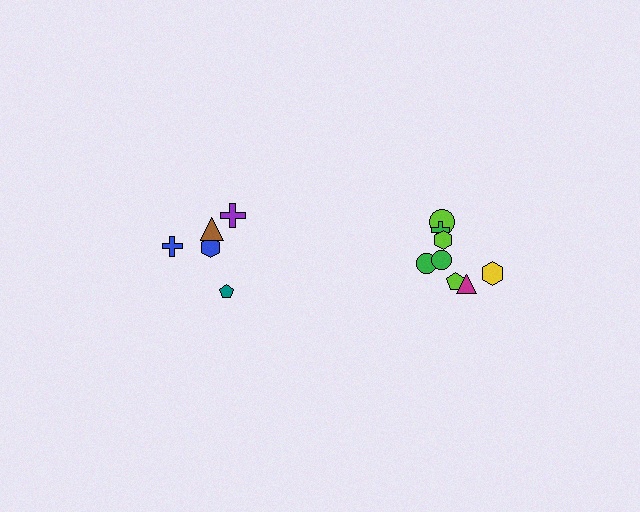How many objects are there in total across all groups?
There are 13 objects.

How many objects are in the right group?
There are 8 objects.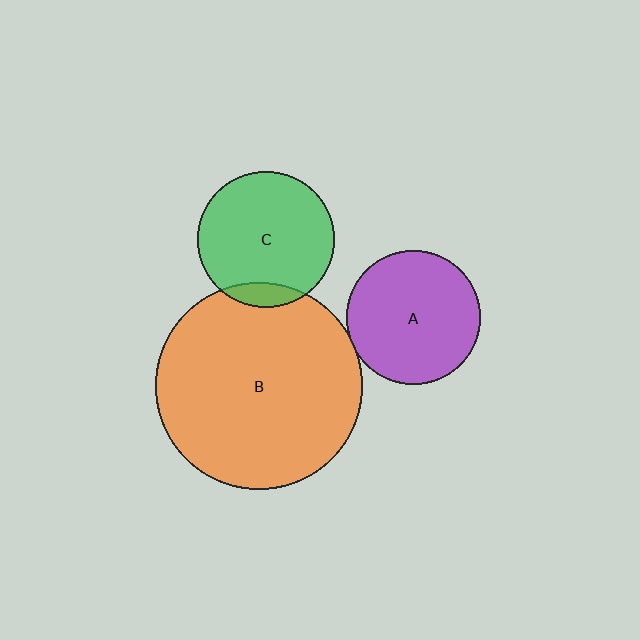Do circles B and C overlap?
Yes.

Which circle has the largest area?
Circle B (orange).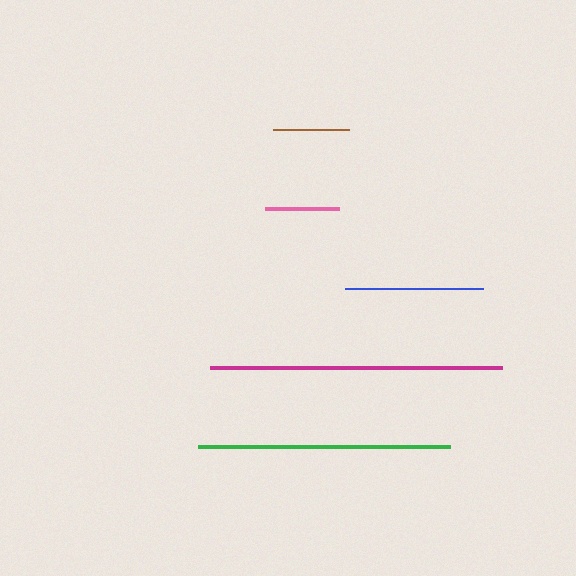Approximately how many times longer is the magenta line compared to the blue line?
The magenta line is approximately 2.1 times the length of the blue line.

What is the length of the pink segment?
The pink segment is approximately 74 pixels long.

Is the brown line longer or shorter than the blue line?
The blue line is longer than the brown line.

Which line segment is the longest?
The magenta line is the longest at approximately 292 pixels.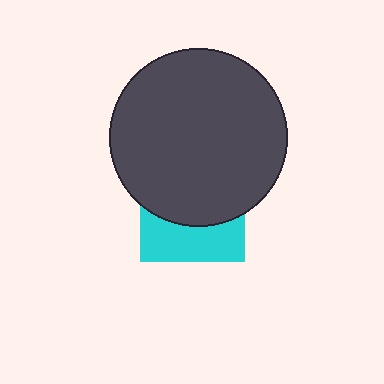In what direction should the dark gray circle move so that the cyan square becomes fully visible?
The dark gray circle should move up. That is the shortest direction to clear the overlap and leave the cyan square fully visible.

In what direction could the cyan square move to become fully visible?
The cyan square could move down. That would shift it out from behind the dark gray circle entirely.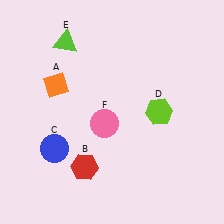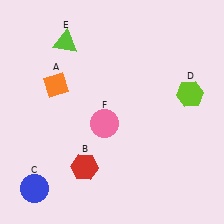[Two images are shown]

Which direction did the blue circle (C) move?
The blue circle (C) moved down.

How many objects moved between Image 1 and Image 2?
2 objects moved between the two images.